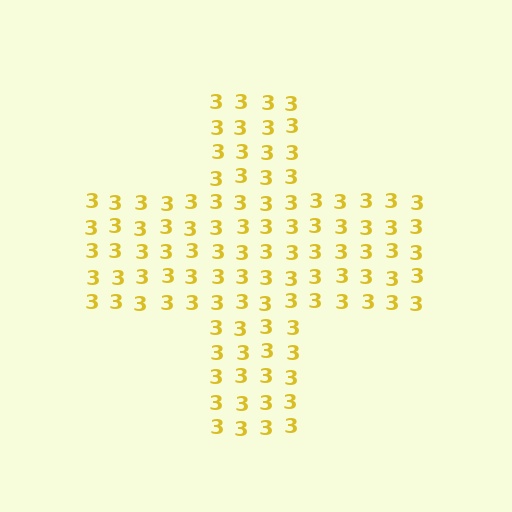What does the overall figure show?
The overall figure shows a cross.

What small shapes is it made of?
It is made of small digit 3's.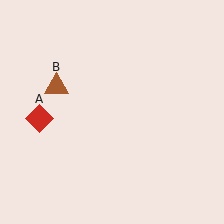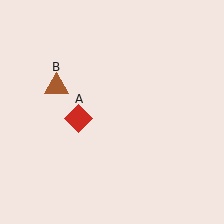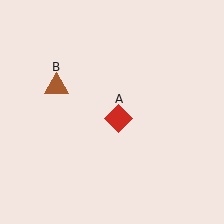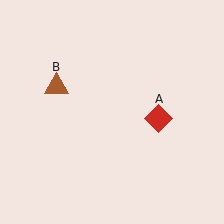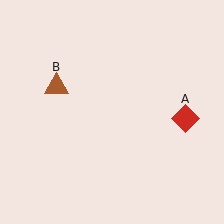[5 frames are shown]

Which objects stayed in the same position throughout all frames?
Brown triangle (object B) remained stationary.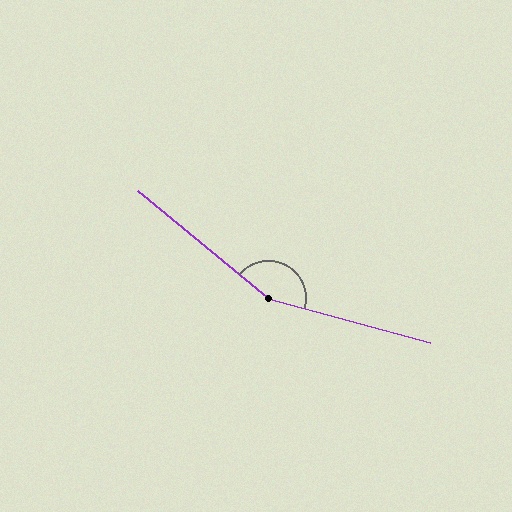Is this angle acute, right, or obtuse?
It is obtuse.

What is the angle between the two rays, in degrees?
Approximately 156 degrees.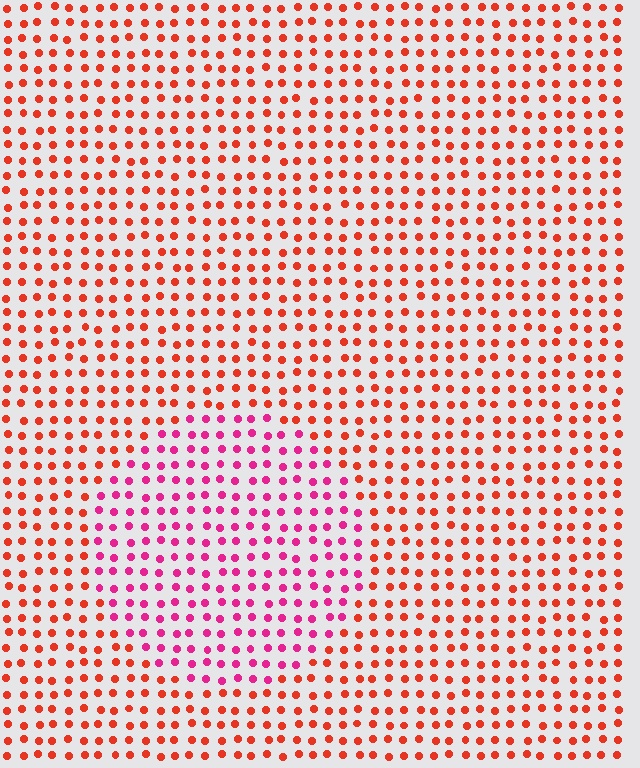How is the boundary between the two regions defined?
The boundary is defined purely by a slight shift in hue (about 40 degrees). Spacing, size, and orientation are identical on both sides.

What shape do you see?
I see a circle.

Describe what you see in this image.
The image is filled with small red elements in a uniform arrangement. A circle-shaped region is visible where the elements are tinted to a slightly different hue, forming a subtle color boundary.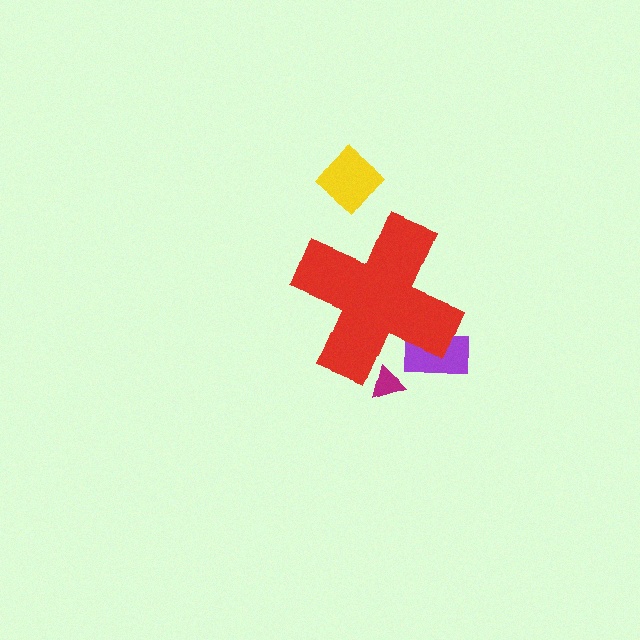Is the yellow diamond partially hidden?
No, the yellow diamond is fully visible.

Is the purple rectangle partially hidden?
Yes, the purple rectangle is partially hidden behind the red cross.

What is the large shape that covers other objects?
A red cross.